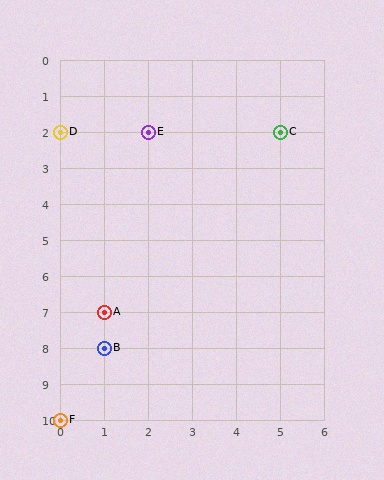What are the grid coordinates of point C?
Point C is at grid coordinates (5, 2).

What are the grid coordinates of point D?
Point D is at grid coordinates (0, 2).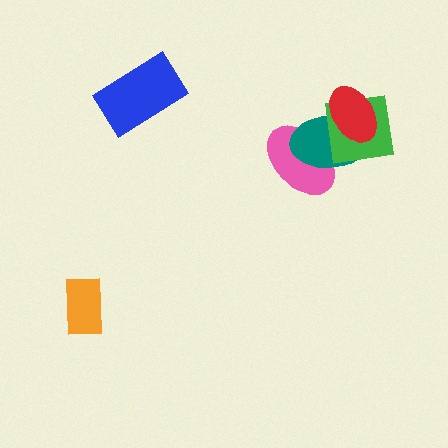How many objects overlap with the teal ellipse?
3 objects overlap with the teal ellipse.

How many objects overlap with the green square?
3 objects overlap with the green square.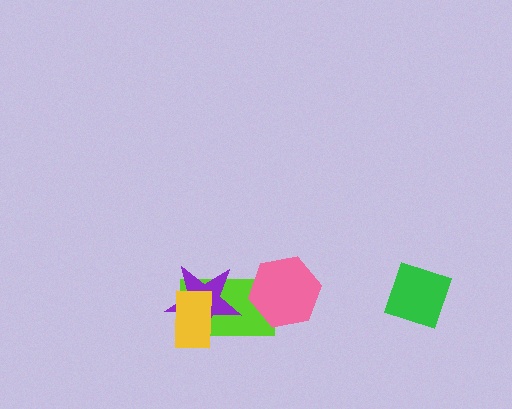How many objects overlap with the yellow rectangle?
2 objects overlap with the yellow rectangle.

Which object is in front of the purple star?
The yellow rectangle is in front of the purple star.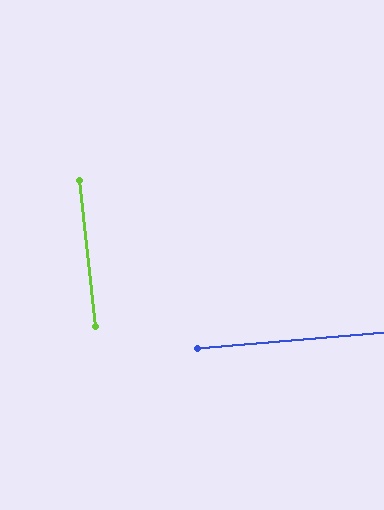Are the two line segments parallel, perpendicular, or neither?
Perpendicular — they meet at approximately 88°.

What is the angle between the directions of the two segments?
Approximately 88 degrees.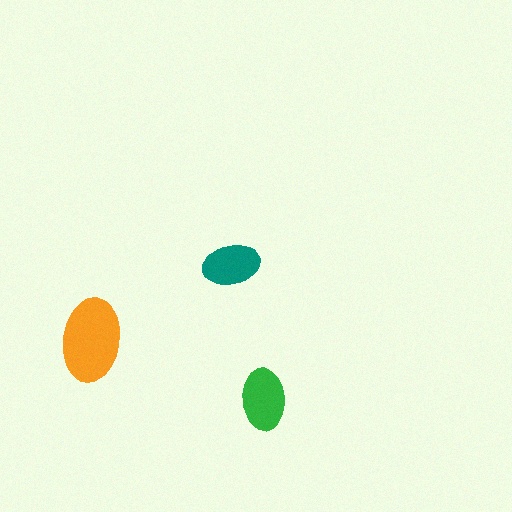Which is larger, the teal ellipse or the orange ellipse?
The orange one.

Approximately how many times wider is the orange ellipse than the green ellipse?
About 1.5 times wider.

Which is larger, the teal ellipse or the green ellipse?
The green one.